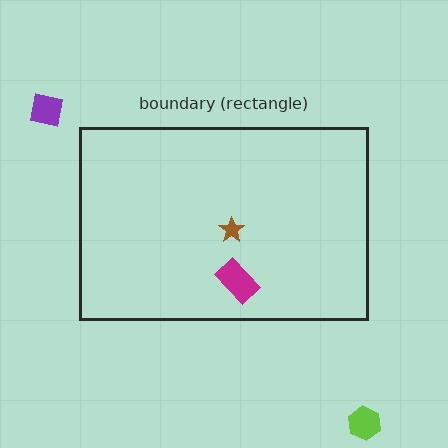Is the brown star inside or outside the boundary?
Inside.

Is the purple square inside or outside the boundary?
Outside.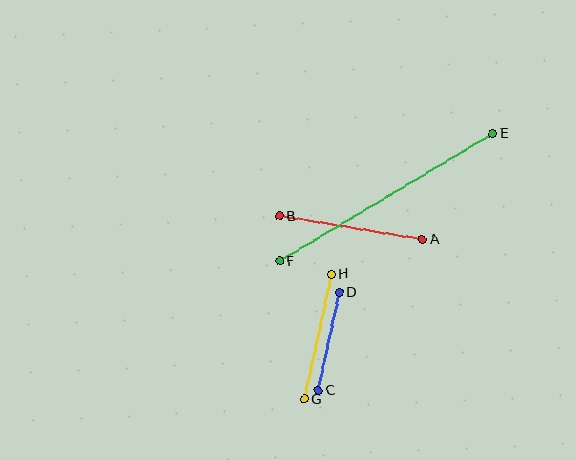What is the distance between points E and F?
The distance is approximately 248 pixels.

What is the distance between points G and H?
The distance is approximately 128 pixels.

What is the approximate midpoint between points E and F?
The midpoint is at approximately (386, 197) pixels.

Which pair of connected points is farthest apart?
Points E and F are farthest apart.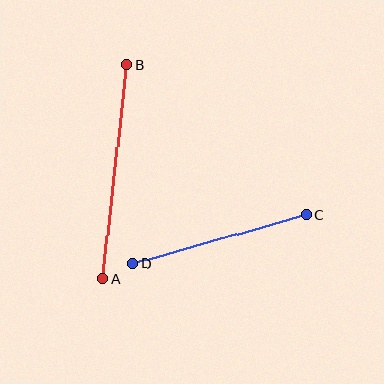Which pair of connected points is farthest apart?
Points A and B are farthest apart.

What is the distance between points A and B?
The distance is approximately 215 pixels.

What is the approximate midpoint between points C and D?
The midpoint is at approximately (219, 239) pixels.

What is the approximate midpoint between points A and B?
The midpoint is at approximately (115, 172) pixels.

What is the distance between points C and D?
The distance is approximately 180 pixels.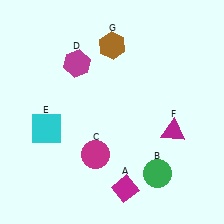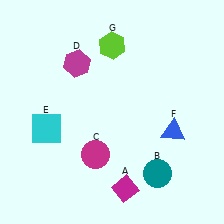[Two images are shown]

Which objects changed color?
B changed from green to teal. F changed from magenta to blue. G changed from brown to lime.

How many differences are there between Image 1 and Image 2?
There are 3 differences between the two images.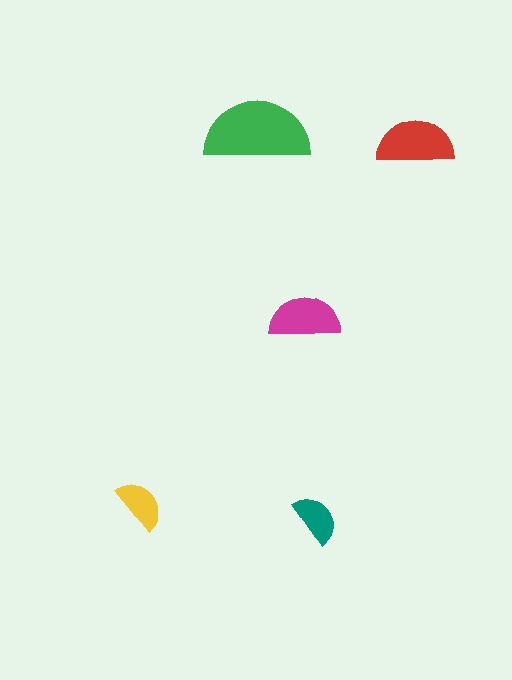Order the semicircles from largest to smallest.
the green one, the red one, the magenta one, the yellow one, the teal one.